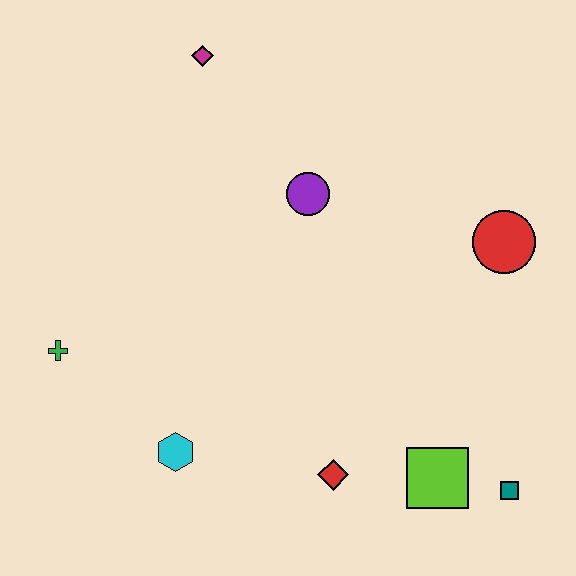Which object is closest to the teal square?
The lime square is closest to the teal square.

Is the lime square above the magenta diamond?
No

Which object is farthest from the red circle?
The green cross is farthest from the red circle.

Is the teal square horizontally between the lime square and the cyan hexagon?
No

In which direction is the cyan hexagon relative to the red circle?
The cyan hexagon is to the left of the red circle.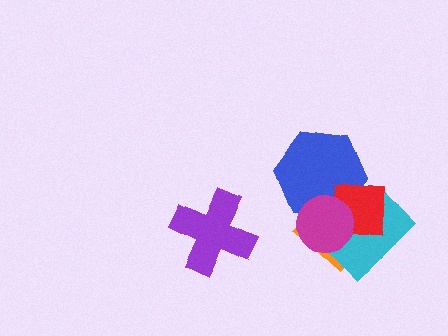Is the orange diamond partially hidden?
Yes, it is partially covered by another shape.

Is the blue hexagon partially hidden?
Yes, it is partially covered by another shape.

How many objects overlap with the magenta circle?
4 objects overlap with the magenta circle.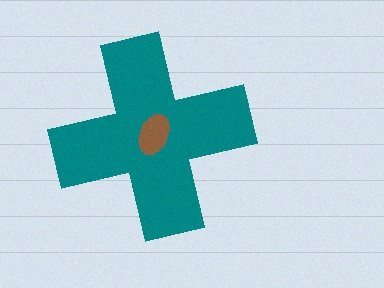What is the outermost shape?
The teal cross.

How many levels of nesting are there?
2.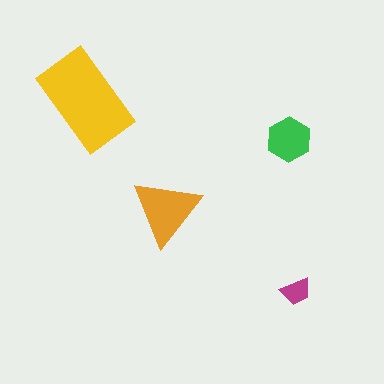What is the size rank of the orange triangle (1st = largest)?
2nd.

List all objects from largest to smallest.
The yellow rectangle, the orange triangle, the green hexagon, the magenta trapezoid.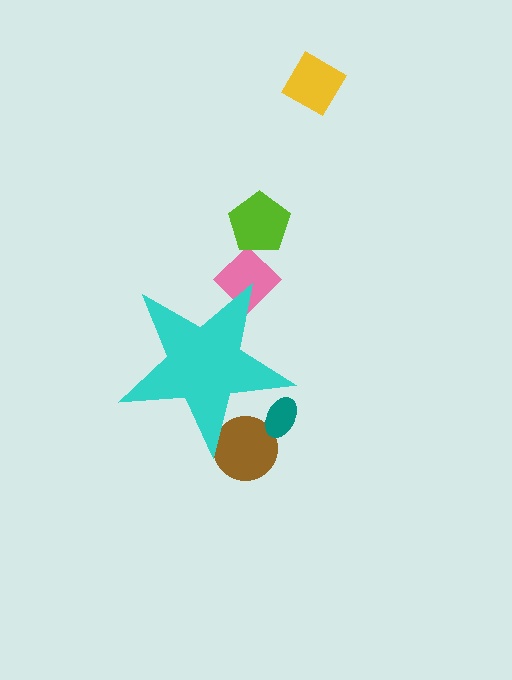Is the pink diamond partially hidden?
Yes, the pink diamond is partially hidden behind the cyan star.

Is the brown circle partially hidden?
Yes, the brown circle is partially hidden behind the cyan star.